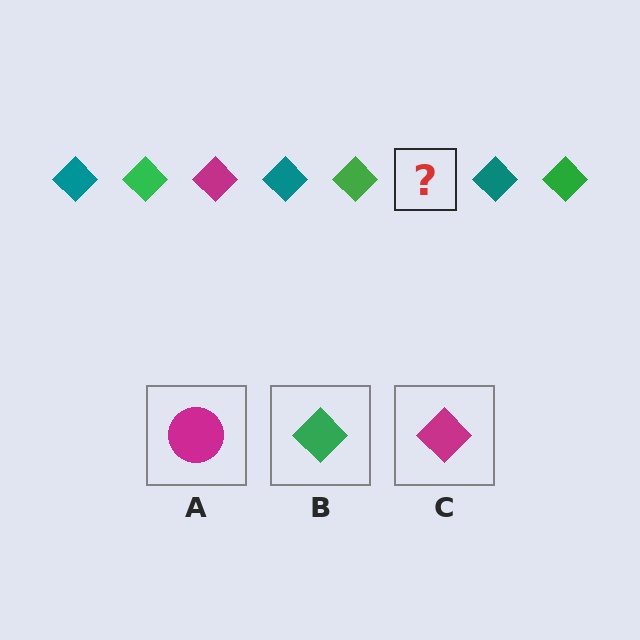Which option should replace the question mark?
Option C.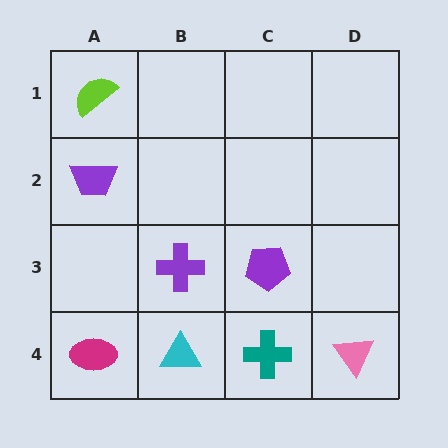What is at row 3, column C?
A purple pentagon.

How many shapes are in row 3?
2 shapes.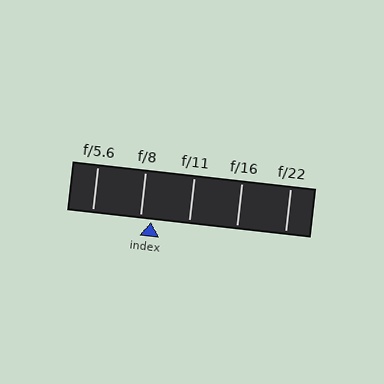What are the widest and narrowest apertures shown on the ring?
The widest aperture shown is f/5.6 and the narrowest is f/22.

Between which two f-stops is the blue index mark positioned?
The index mark is between f/8 and f/11.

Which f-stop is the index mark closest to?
The index mark is closest to f/8.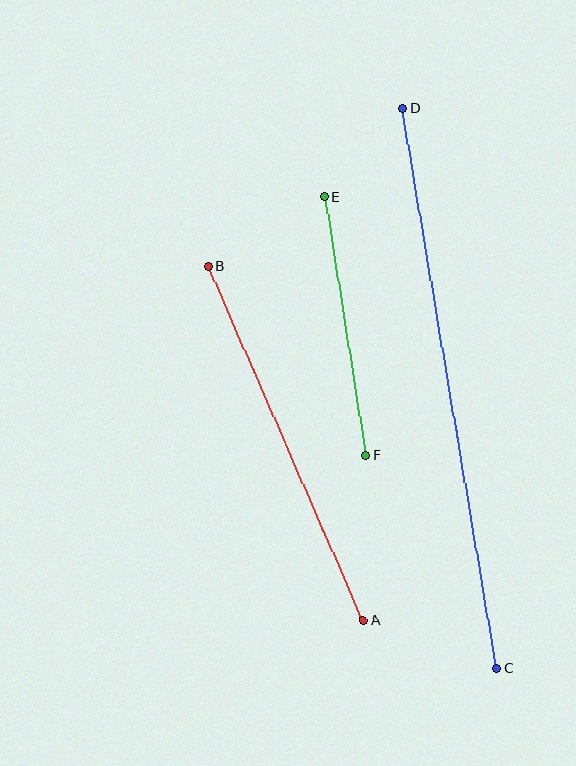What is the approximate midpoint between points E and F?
The midpoint is at approximately (345, 326) pixels.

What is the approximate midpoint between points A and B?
The midpoint is at approximately (286, 443) pixels.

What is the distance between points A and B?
The distance is approximately 386 pixels.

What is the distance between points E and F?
The distance is approximately 261 pixels.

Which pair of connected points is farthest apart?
Points C and D are farthest apart.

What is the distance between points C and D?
The distance is approximately 567 pixels.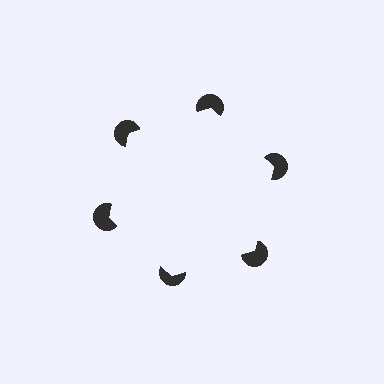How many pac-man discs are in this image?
There are 6 — one at each vertex of the illusory hexagon.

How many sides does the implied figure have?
6 sides.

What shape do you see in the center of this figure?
An illusory hexagon — its edges are inferred from the aligned wedge cuts in the pac-man discs, not physically drawn.